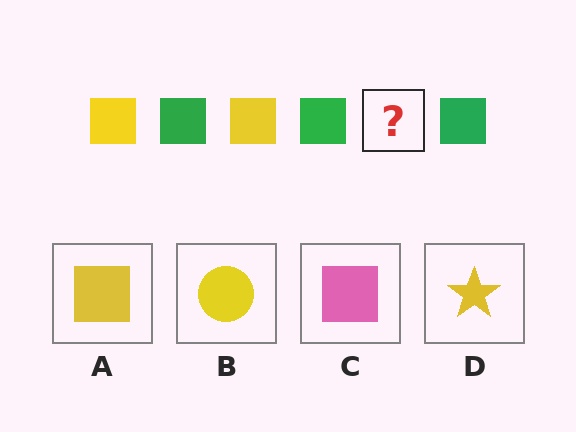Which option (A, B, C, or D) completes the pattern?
A.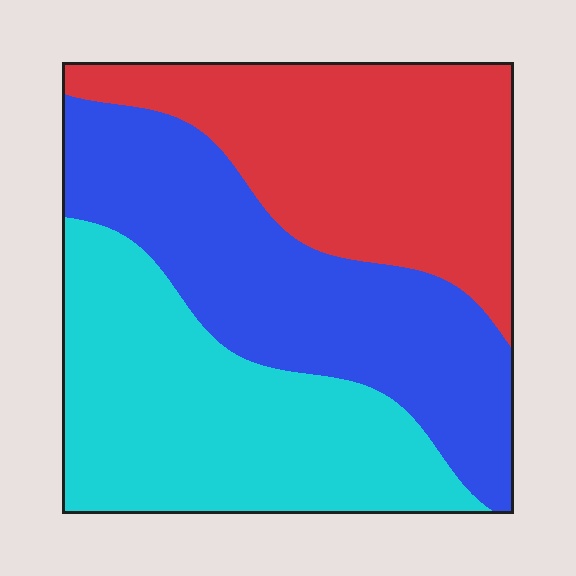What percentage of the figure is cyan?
Cyan covers around 35% of the figure.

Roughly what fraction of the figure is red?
Red covers roughly 30% of the figure.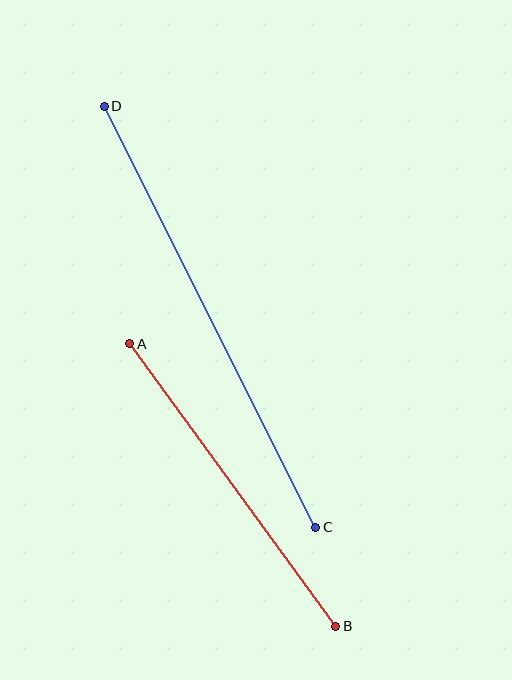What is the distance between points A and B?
The distance is approximately 350 pixels.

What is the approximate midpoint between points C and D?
The midpoint is at approximately (210, 317) pixels.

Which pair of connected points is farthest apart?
Points C and D are farthest apart.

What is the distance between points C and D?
The distance is approximately 471 pixels.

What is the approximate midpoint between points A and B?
The midpoint is at approximately (233, 485) pixels.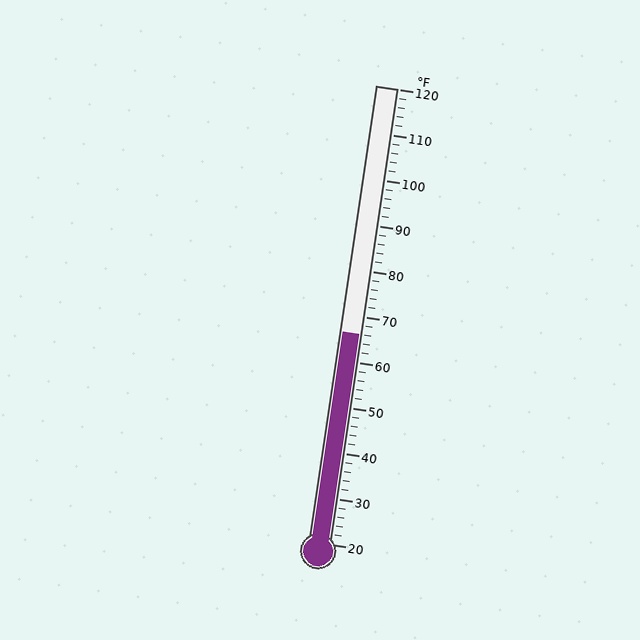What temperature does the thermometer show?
The thermometer shows approximately 66°F.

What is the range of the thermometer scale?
The thermometer scale ranges from 20°F to 120°F.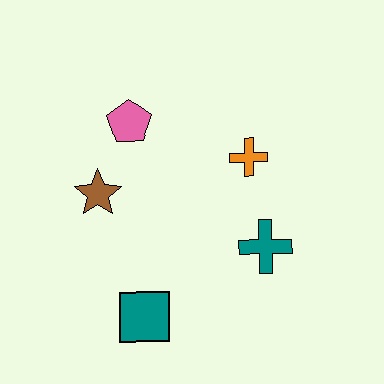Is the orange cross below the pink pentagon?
Yes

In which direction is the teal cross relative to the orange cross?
The teal cross is below the orange cross.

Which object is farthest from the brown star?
The teal cross is farthest from the brown star.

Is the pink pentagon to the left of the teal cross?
Yes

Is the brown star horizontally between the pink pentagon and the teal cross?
No